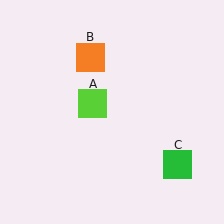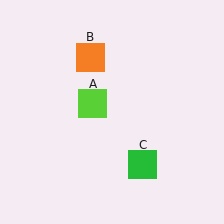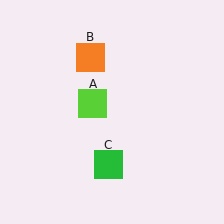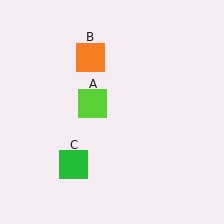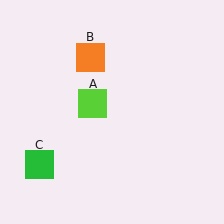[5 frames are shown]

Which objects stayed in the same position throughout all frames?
Lime square (object A) and orange square (object B) remained stationary.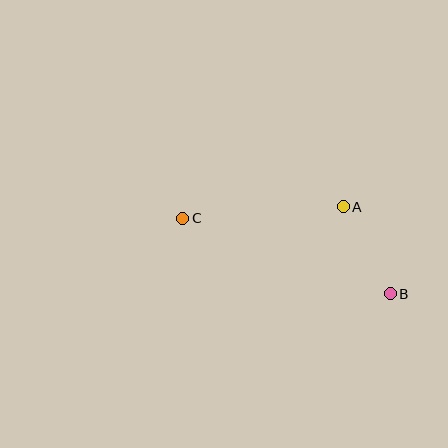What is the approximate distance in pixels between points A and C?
The distance between A and C is approximately 161 pixels.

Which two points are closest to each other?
Points A and B are closest to each other.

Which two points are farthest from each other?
Points B and C are farthest from each other.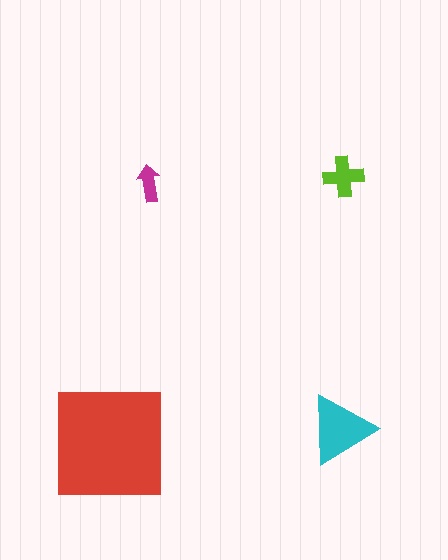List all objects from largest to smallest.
The red square, the cyan triangle, the lime cross, the magenta arrow.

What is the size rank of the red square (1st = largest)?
1st.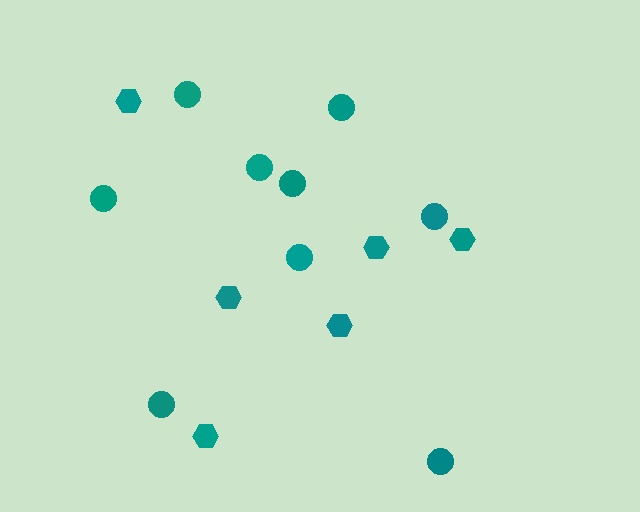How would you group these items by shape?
There are 2 groups: one group of circles (9) and one group of hexagons (6).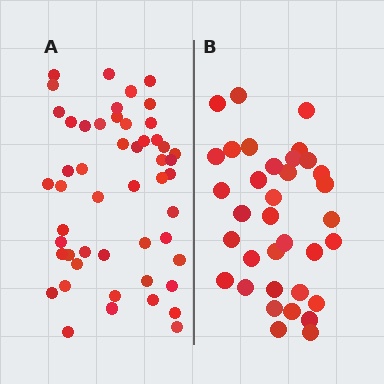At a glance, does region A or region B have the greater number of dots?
Region A (the left region) has more dots.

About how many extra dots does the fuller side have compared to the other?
Region A has approximately 15 more dots than region B.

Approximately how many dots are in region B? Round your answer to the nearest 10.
About 40 dots. (The exact count is 35, which rounds to 40.)